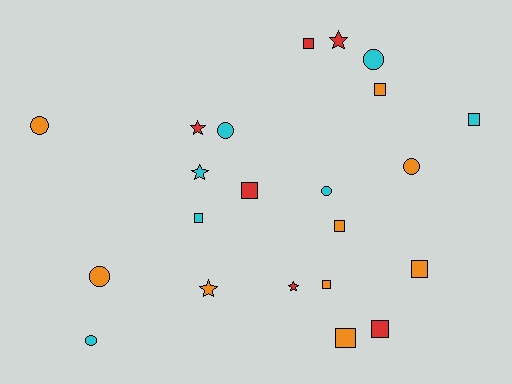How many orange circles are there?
There are 3 orange circles.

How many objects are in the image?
There are 22 objects.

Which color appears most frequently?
Orange, with 9 objects.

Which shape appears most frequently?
Square, with 10 objects.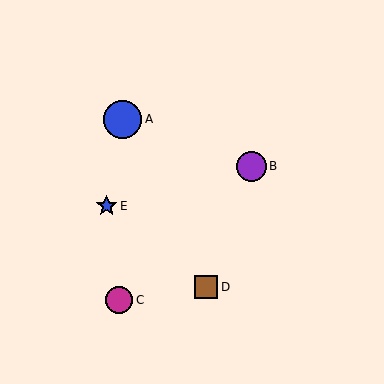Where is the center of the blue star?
The center of the blue star is at (107, 206).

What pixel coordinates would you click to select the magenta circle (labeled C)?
Click at (119, 300) to select the magenta circle C.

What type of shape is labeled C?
Shape C is a magenta circle.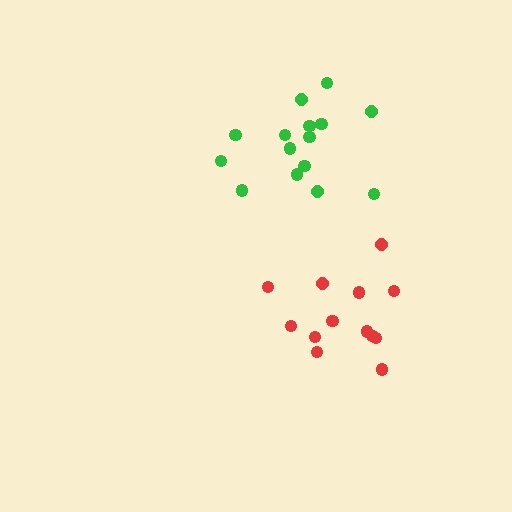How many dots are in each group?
Group 1: 15 dots, Group 2: 13 dots (28 total).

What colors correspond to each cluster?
The clusters are colored: green, red.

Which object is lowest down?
The red cluster is bottommost.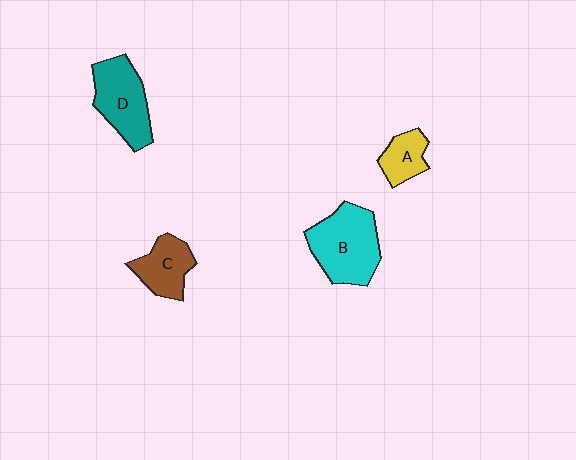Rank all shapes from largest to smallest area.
From largest to smallest: B (cyan), D (teal), C (brown), A (yellow).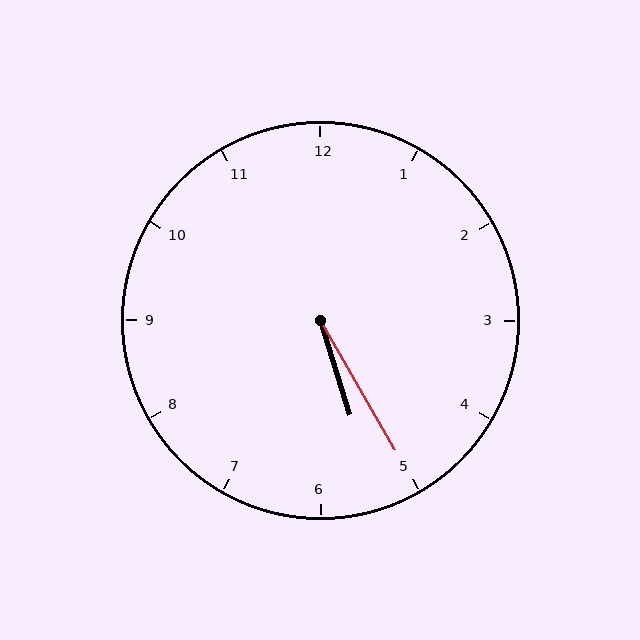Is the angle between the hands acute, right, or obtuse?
It is acute.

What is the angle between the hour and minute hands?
Approximately 12 degrees.